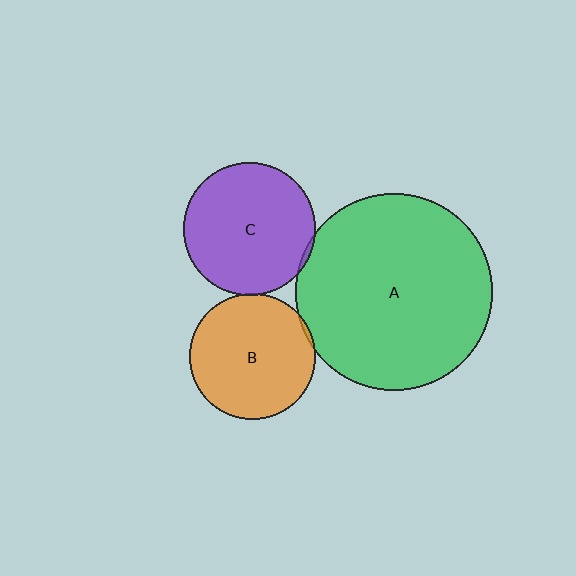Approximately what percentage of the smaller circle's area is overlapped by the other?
Approximately 5%.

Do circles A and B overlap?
Yes.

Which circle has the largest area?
Circle A (green).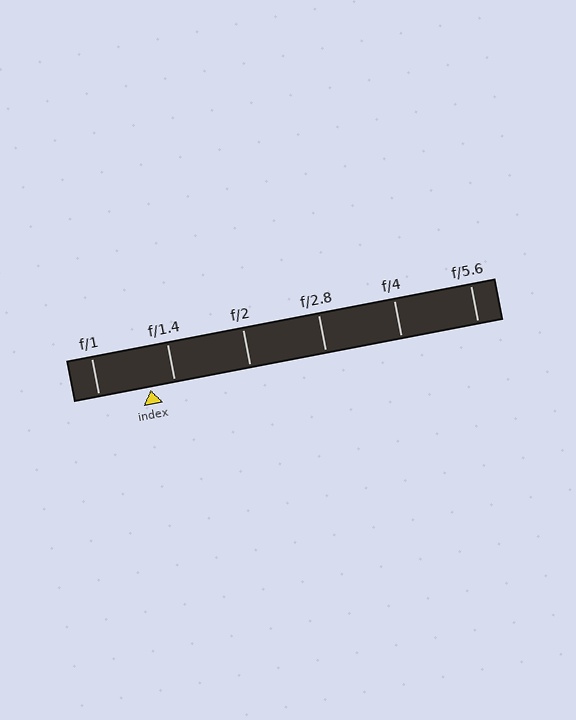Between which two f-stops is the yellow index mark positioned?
The index mark is between f/1 and f/1.4.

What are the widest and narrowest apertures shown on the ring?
The widest aperture shown is f/1 and the narrowest is f/5.6.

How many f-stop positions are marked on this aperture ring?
There are 6 f-stop positions marked.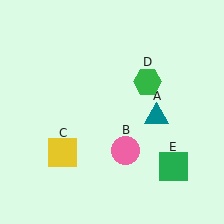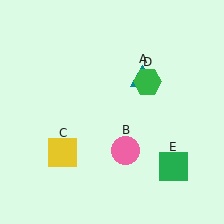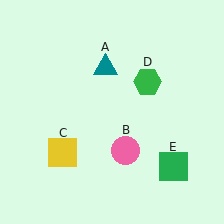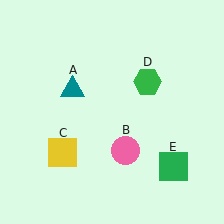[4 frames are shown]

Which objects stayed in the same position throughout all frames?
Pink circle (object B) and yellow square (object C) and green hexagon (object D) and green square (object E) remained stationary.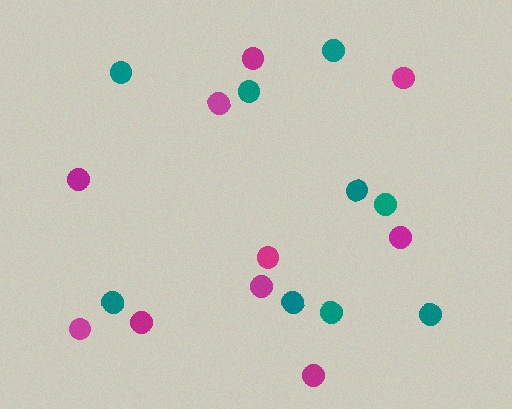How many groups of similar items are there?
There are 2 groups: one group of teal circles (9) and one group of magenta circles (10).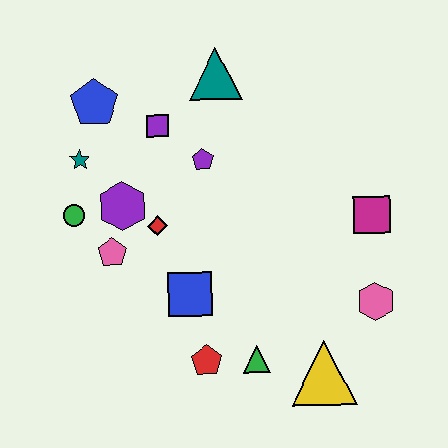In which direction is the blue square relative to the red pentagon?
The blue square is above the red pentagon.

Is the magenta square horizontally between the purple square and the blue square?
No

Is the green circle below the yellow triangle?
No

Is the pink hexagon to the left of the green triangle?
No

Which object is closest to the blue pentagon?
The teal star is closest to the blue pentagon.